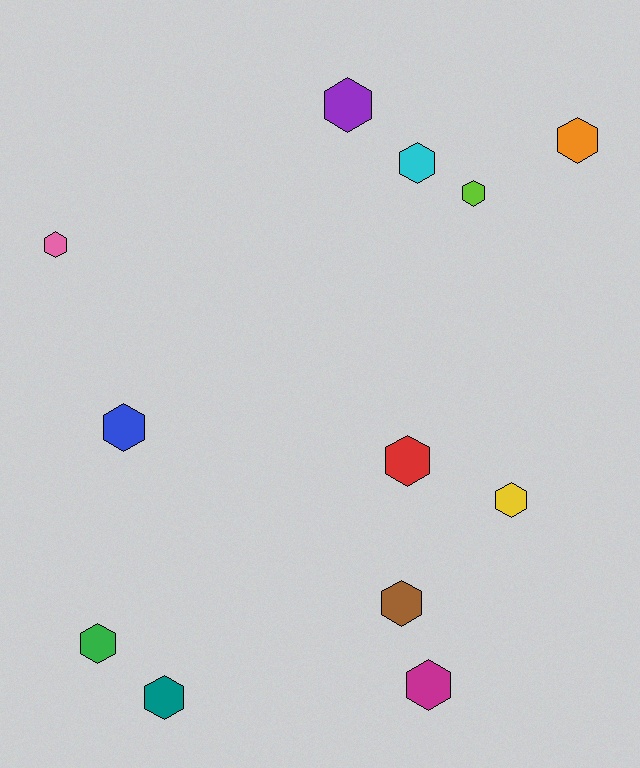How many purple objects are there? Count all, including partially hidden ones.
There is 1 purple object.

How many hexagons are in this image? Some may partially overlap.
There are 12 hexagons.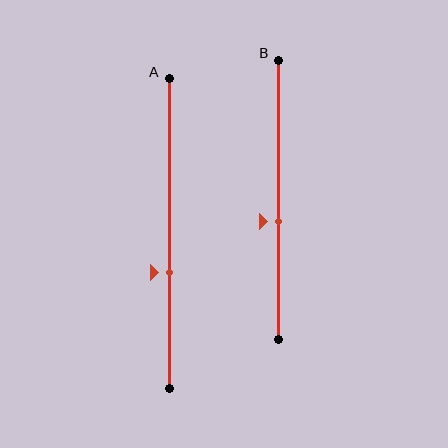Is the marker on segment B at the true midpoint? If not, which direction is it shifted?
No, the marker on segment B is shifted downward by about 8% of the segment length.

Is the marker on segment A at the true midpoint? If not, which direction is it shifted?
No, the marker on segment A is shifted downward by about 13% of the segment length.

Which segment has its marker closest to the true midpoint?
Segment B has its marker closest to the true midpoint.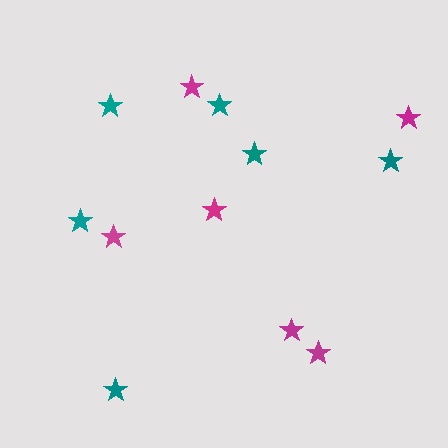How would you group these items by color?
There are 2 groups: one group of teal stars (6) and one group of magenta stars (6).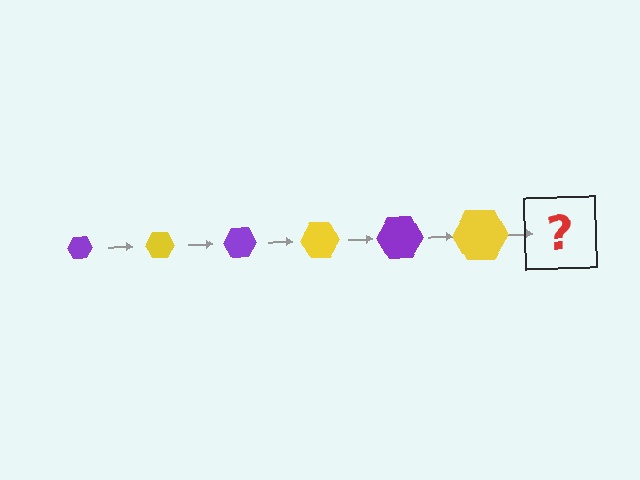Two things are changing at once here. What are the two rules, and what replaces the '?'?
The two rules are that the hexagon grows larger each step and the color cycles through purple and yellow. The '?' should be a purple hexagon, larger than the previous one.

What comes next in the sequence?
The next element should be a purple hexagon, larger than the previous one.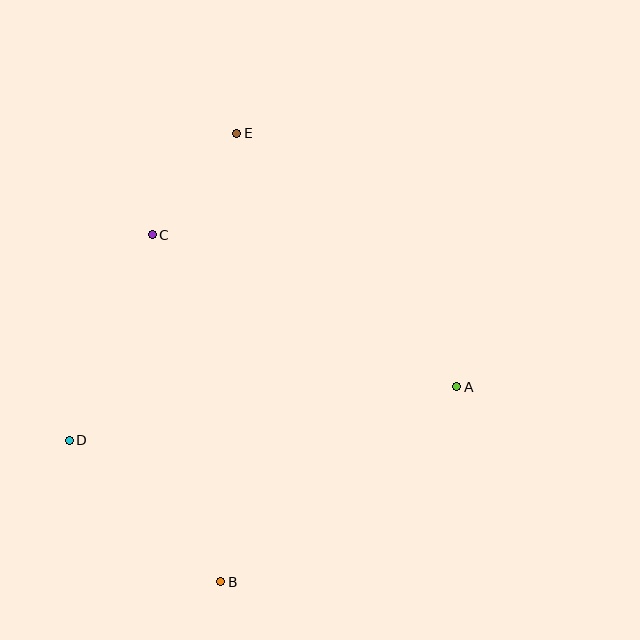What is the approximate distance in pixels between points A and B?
The distance between A and B is approximately 306 pixels.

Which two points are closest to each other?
Points C and E are closest to each other.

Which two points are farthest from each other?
Points B and E are farthest from each other.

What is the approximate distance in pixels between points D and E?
The distance between D and E is approximately 350 pixels.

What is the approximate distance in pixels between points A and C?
The distance between A and C is approximately 340 pixels.